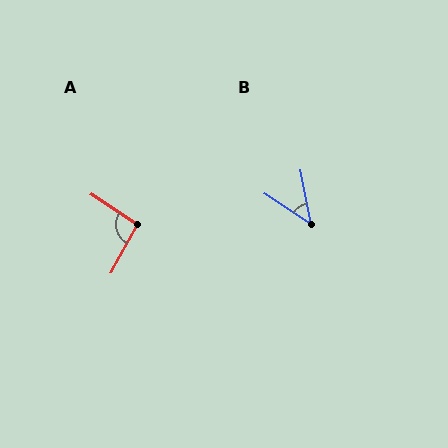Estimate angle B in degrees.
Approximately 46 degrees.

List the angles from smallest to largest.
B (46°), A (95°).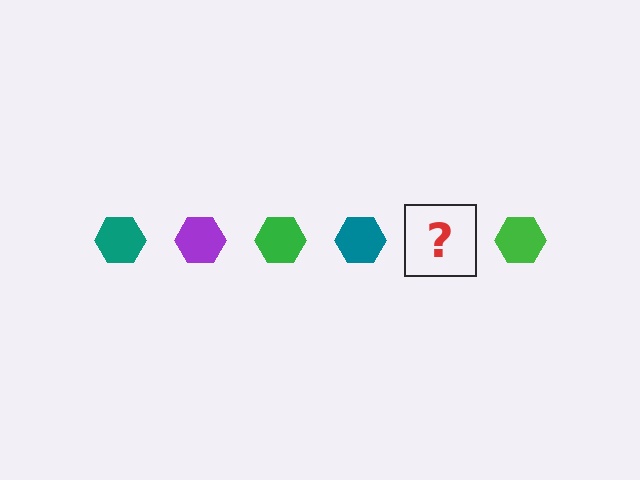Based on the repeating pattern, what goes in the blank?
The blank should be a purple hexagon.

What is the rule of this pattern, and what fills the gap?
The rule is that the pattern cycles through teal, purple, green hexagons. The gap should be filled with a purple hexagon.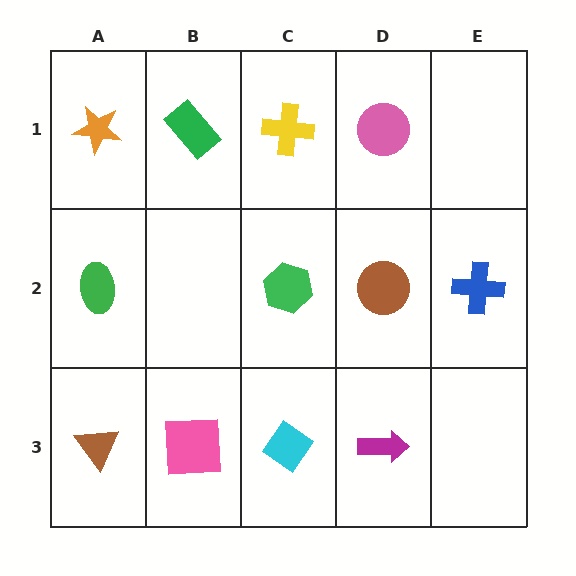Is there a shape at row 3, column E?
No, that cell is empty.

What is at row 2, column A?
A green ellipse.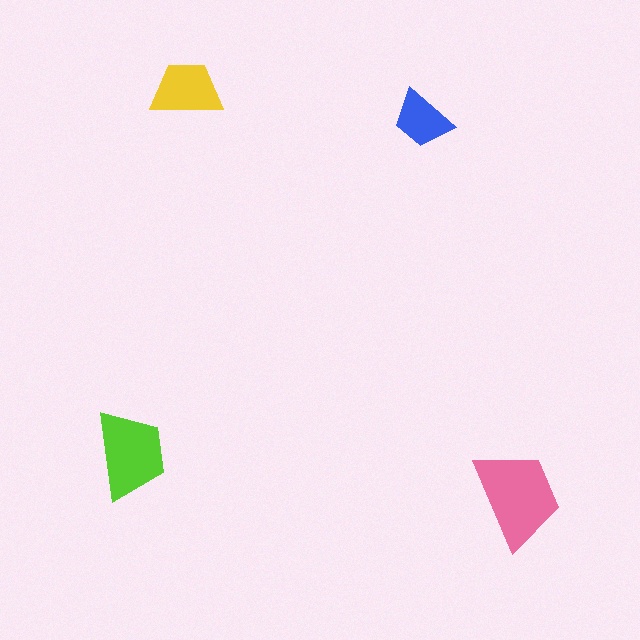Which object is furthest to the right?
The pink trapezoid is rightmost.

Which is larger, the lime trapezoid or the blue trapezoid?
The lime one.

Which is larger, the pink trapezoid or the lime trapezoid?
The pink one.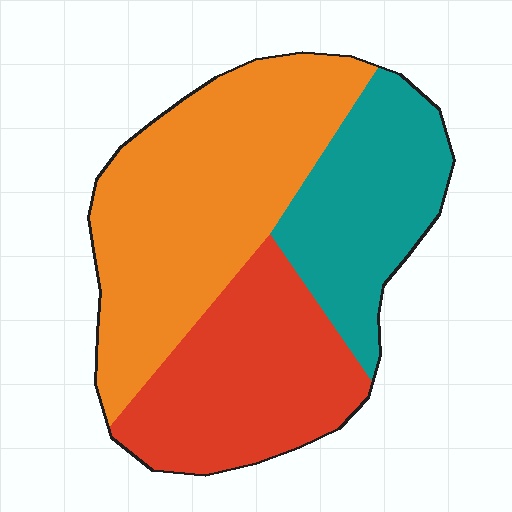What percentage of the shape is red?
Red covers 30% of the shape.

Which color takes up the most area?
Orange, at roughly 45%.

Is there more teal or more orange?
Orange.